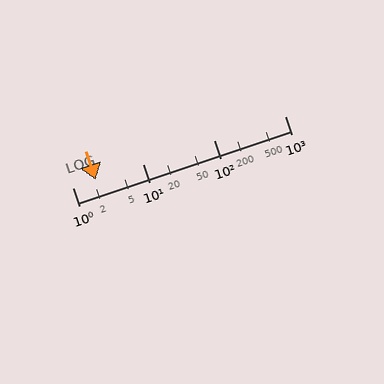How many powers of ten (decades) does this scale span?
The scale spans 3 decades, from 1 to 1000.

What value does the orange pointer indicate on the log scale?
The pointer indicates approximately 2.1.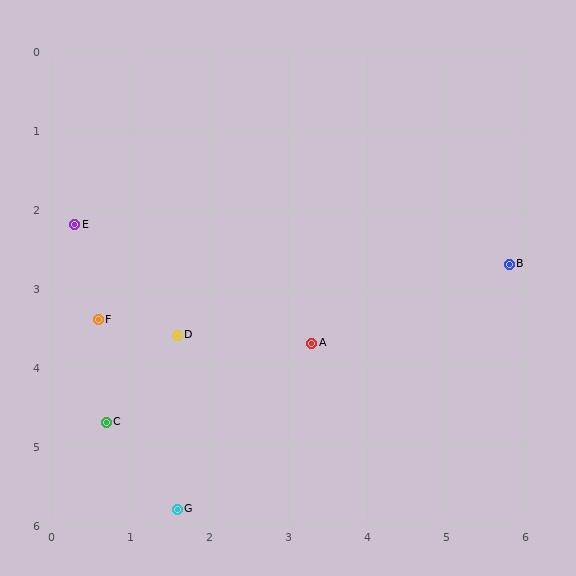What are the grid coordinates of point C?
Point C is at approximately (0.7, 4.7).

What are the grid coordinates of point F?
Point F is at approximately (0.6, 3.4).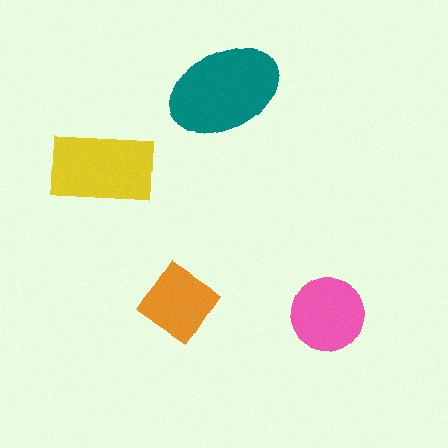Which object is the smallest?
The orange diamond.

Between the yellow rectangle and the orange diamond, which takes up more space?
The yellow rectangle.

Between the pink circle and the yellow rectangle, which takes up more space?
The yellow rectangle.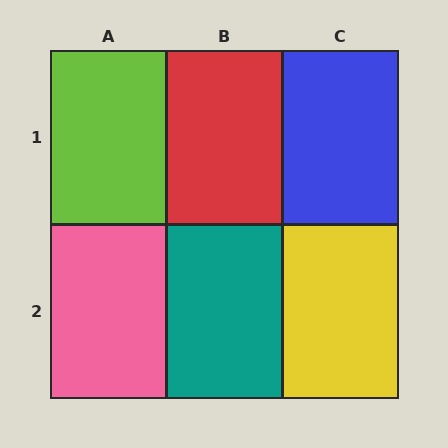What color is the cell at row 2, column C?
Yellow.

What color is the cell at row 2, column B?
Teal.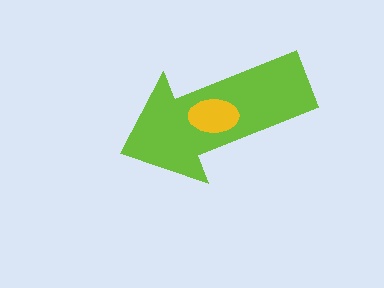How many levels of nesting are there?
2.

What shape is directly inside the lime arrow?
The yellow ellipse.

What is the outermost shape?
The lime arrow.